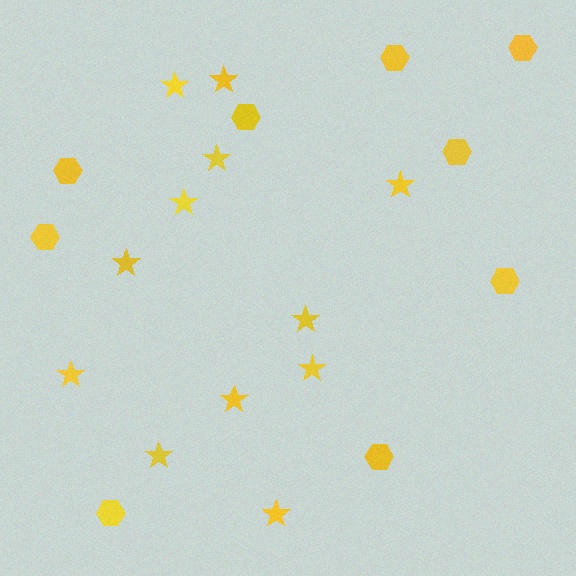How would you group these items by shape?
There are 2 groups: one group of stars (12) and one group of hexagons (9).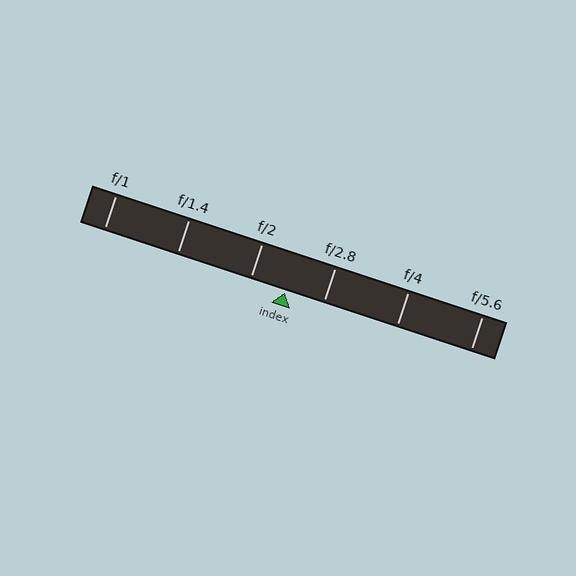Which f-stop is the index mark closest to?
The index mark is closest to f/2.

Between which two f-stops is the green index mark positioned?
The index mark is between f/2 and f/2.8.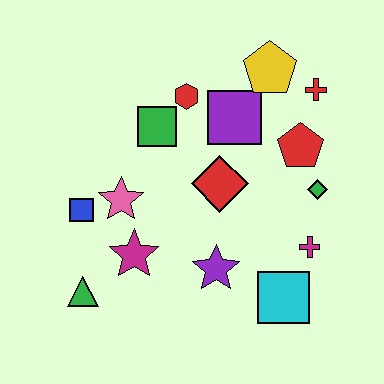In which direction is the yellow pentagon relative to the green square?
The yellow pentagon is to the right of the green square.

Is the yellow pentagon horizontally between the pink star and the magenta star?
No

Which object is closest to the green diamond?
The red pentagon is closest to the green diamond.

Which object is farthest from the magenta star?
The red cross is farthest from the magenta star.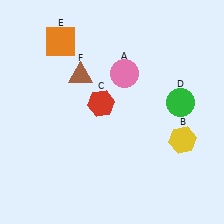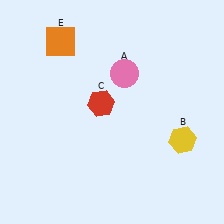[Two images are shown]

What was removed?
The brown triangle (F), the green circle (D) were removed in Image 2.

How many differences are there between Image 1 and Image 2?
There are 2 differences between the two images.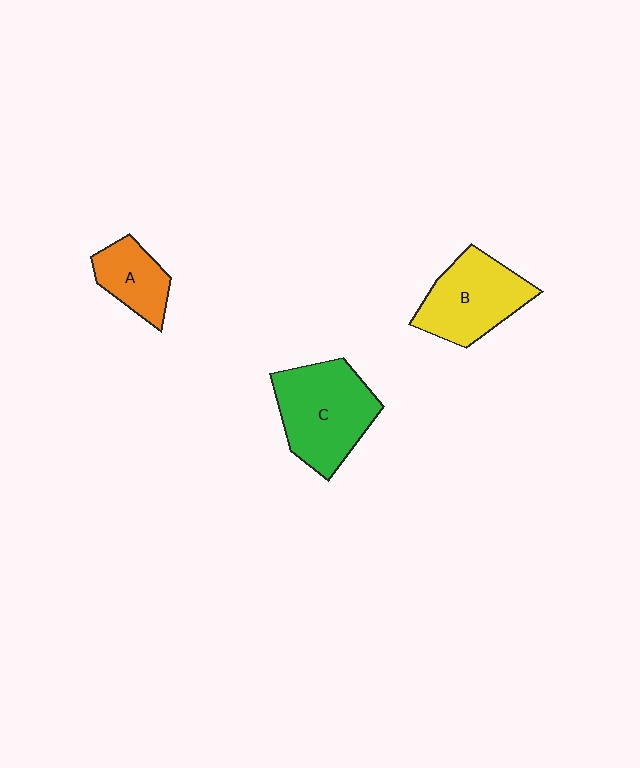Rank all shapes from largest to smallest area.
From largest to smallest: C (green), B (yellow), A (orange).